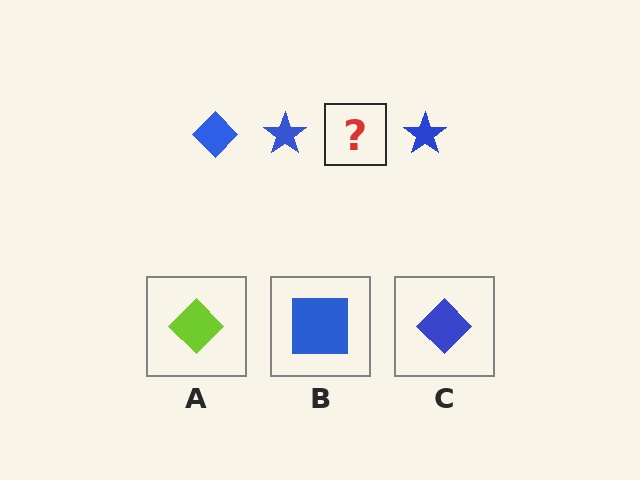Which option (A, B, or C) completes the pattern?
C.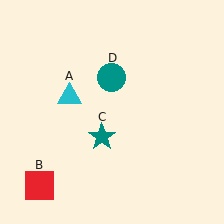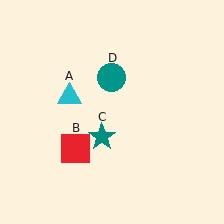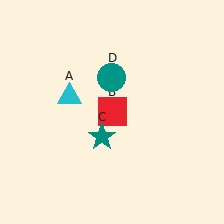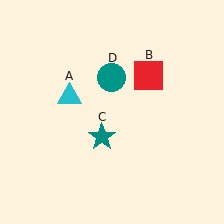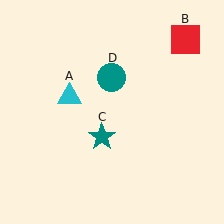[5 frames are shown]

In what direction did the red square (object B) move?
The red square (object B) moved up and to the right.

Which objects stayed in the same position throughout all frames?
Cyan triangle (object A) and teal star (object C) and teal circle (object D) remained stationary.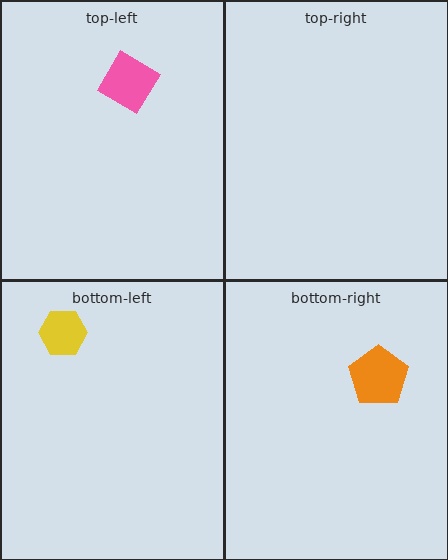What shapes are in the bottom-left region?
The yellow hexagon.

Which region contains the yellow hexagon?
The bottom-left region.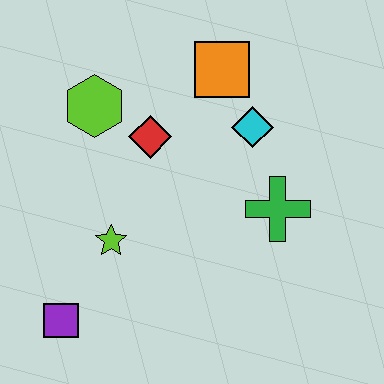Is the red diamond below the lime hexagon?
Yes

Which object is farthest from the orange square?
The purple square is farthest from the orange square.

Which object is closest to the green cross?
The cyan diamond is closest to the green cross.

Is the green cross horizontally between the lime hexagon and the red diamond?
No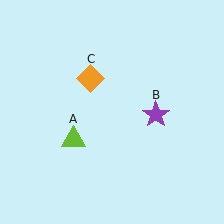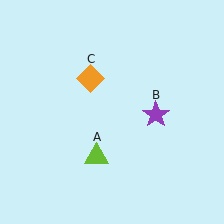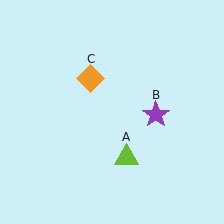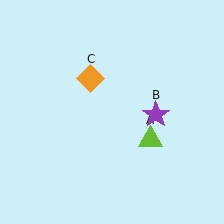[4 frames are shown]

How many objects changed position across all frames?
1 object changed position: lime triangle (object A).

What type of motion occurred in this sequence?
The lime triangle (object A) rotated counterclockwise around the center of the scene.